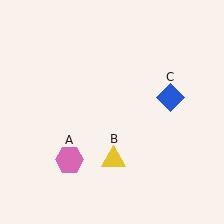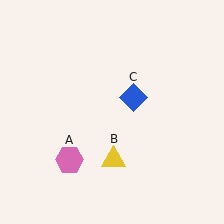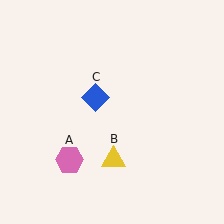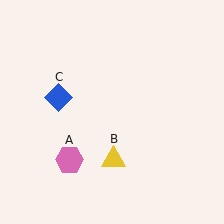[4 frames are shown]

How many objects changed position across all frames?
1 object changed position: blue diamond (object C).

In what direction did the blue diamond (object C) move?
The blue diamond (object C) moved left.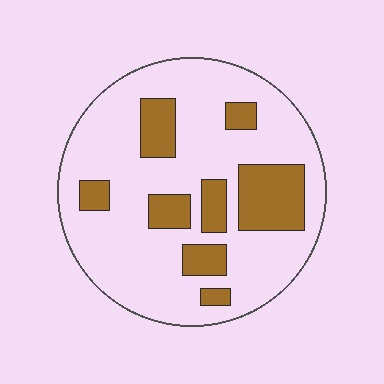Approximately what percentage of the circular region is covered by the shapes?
Approximately 25%.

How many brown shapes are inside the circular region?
8.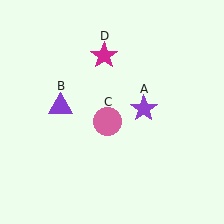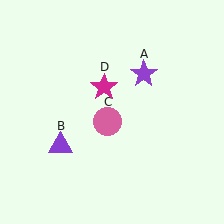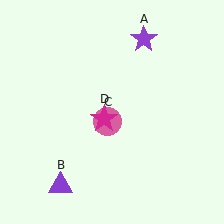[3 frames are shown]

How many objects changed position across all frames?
3 objects changed position: purple star (object A), purple triangle (object B), magenta star (object D).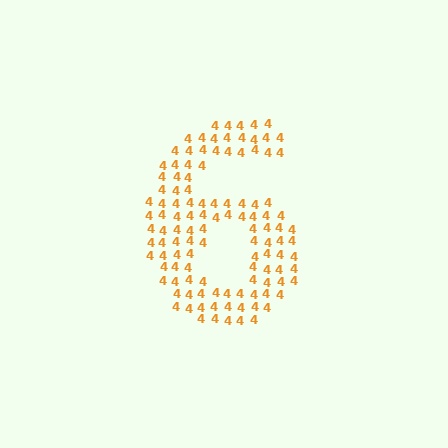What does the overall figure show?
The overall figure shows the digit 6.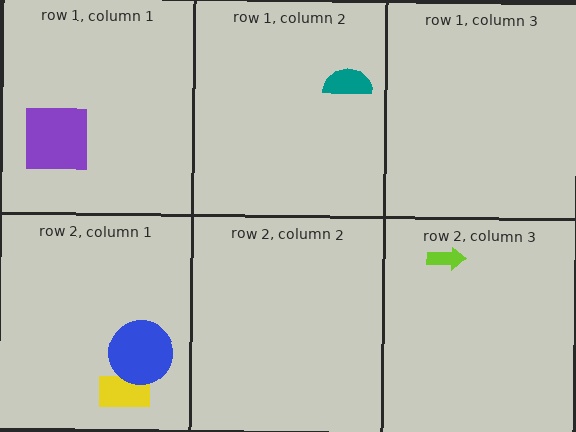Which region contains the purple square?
The row 1, column 1 region.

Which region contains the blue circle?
The row 2, column 1 region.